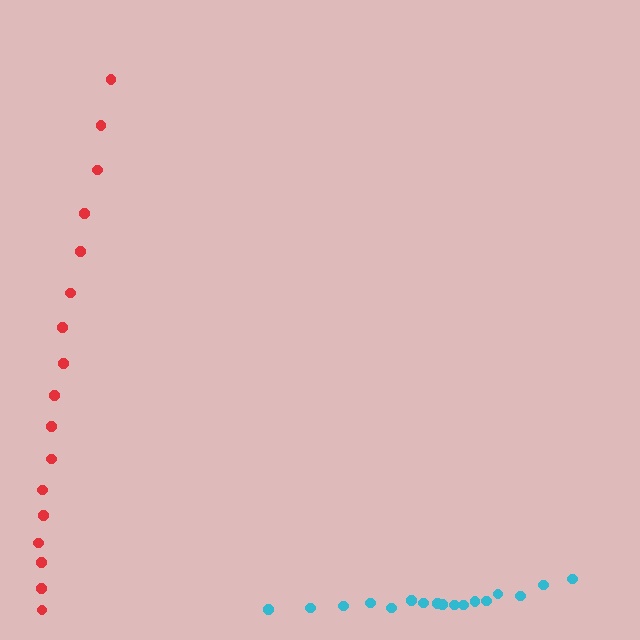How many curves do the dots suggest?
There are 2 distinct paths.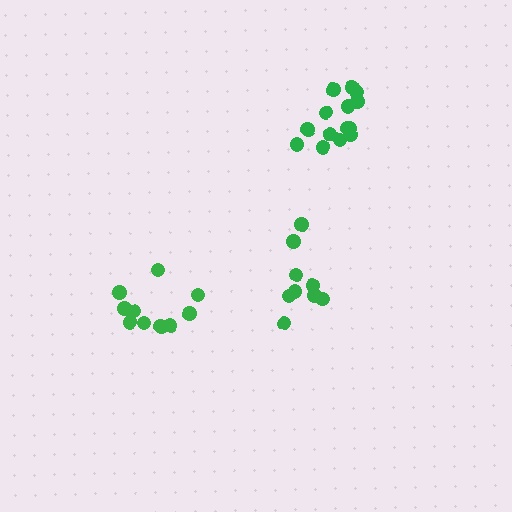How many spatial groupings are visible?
There are 3 spatial groupings.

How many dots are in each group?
Group 1: 9 dots, Group 2: 10 dots, Group 3: 14 dots (33 total).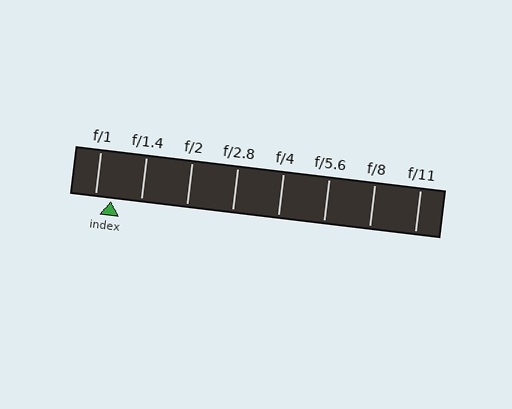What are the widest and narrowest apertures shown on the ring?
The widest aperture shown is f/1 and the narrowest is f/11.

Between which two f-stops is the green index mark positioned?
The index mark is between f/1 and f/1.4.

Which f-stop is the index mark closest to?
The index mark is closest to f/1.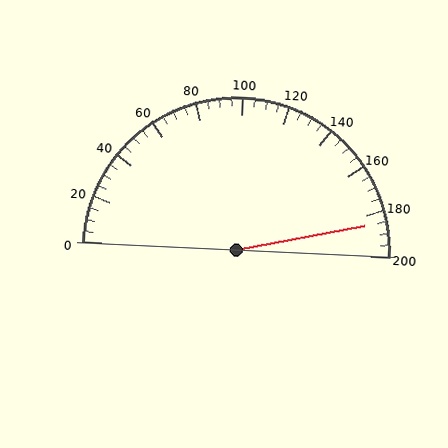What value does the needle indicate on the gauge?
The needle indicates approximately 185.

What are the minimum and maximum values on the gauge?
The gauge ranges from 0 to 200.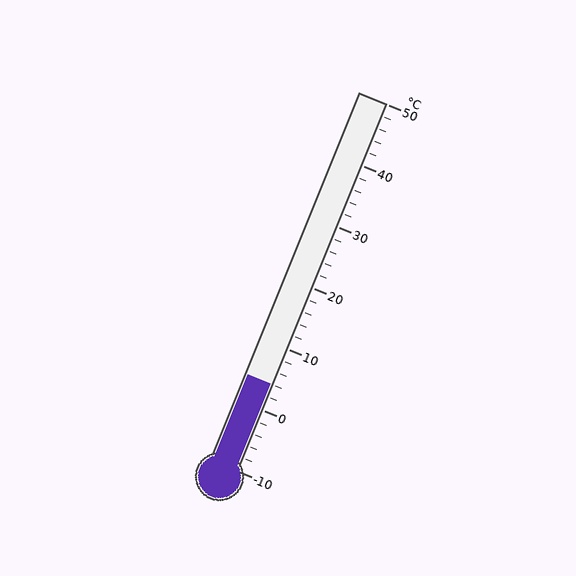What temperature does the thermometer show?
The thermometer shows approximately 4°C.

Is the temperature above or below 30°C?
The temperature is below 30°C.